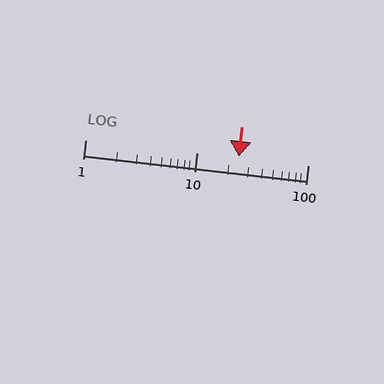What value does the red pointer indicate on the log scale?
The pointer indicates approximately 24.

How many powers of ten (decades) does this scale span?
The scale spans 2 decades, from 1 to 100.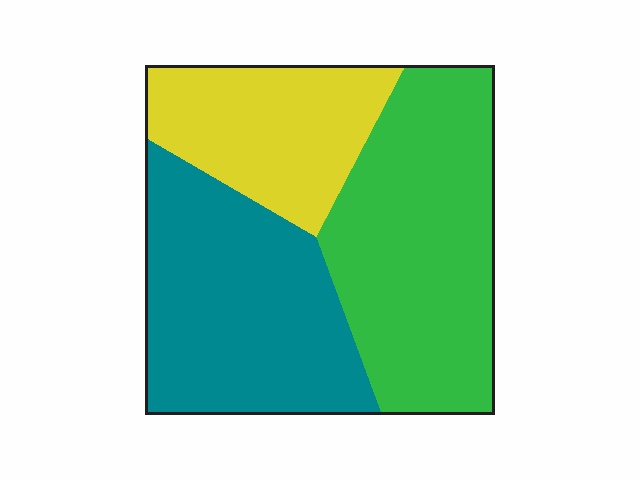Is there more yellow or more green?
Green.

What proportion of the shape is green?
Green covers roughly 40% of the shape.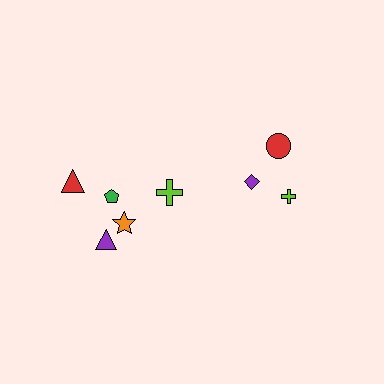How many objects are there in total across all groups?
There are 8 objects.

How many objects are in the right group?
There are 3 objects.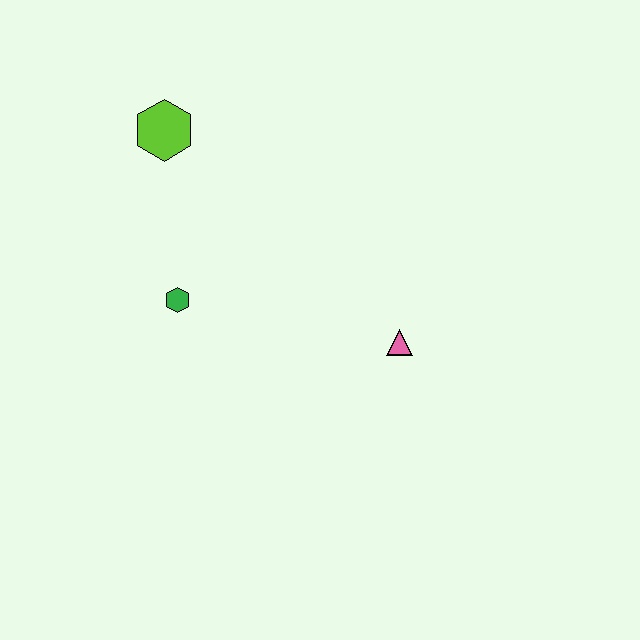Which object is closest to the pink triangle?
The green hexagon is closest to the pink triangle.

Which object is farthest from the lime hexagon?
The pink triangle is farthest from the lime hexagon.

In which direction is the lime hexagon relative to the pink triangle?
The lime hexagon is to the left of the pink triangle.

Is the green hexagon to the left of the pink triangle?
Yes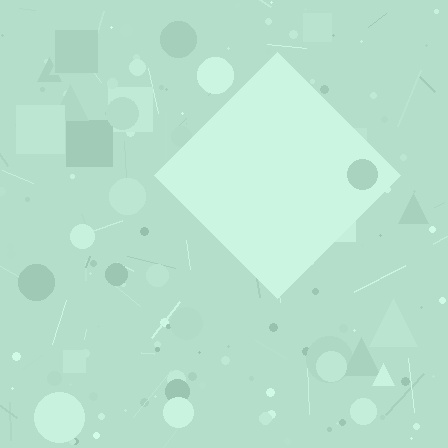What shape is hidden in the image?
A diamond is hidden in the image.